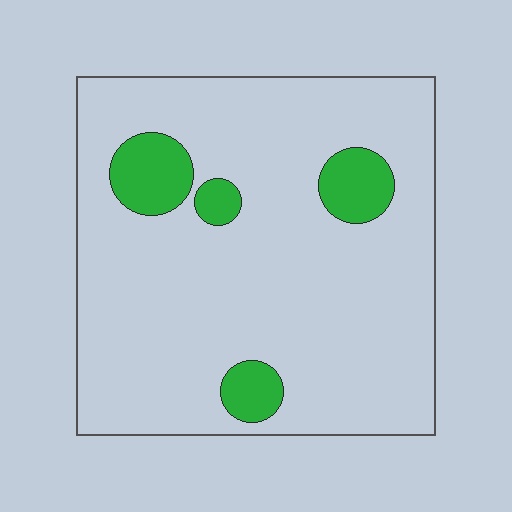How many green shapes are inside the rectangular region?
4.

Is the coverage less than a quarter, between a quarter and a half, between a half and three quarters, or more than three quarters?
Less than a quarter.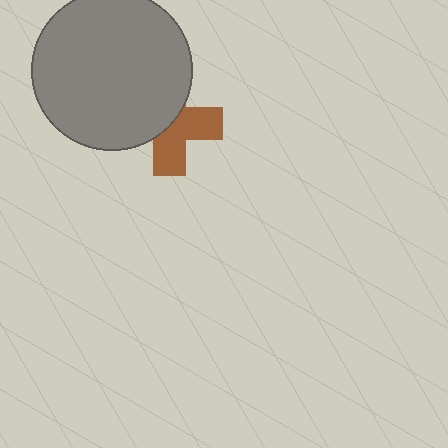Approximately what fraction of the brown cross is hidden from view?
Roughly 51% of the brown cross is hidden behind the gray circle.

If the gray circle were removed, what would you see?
You would see the complete brown cross.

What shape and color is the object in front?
The object in front is a gray circle.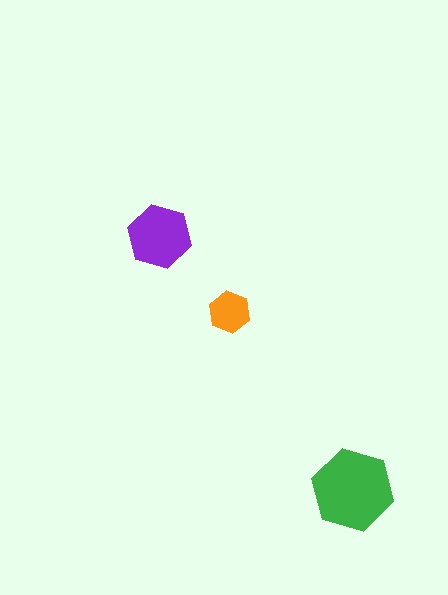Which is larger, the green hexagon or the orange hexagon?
The green one.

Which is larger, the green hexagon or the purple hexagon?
The green one.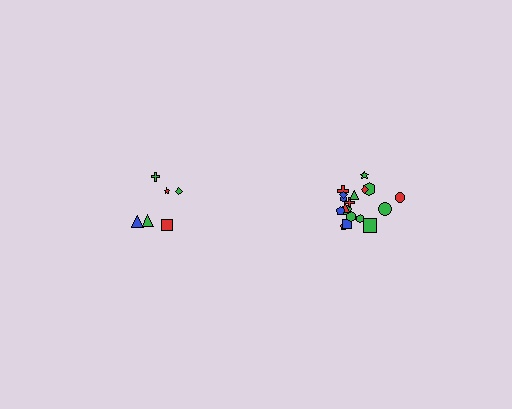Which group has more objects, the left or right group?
The right group.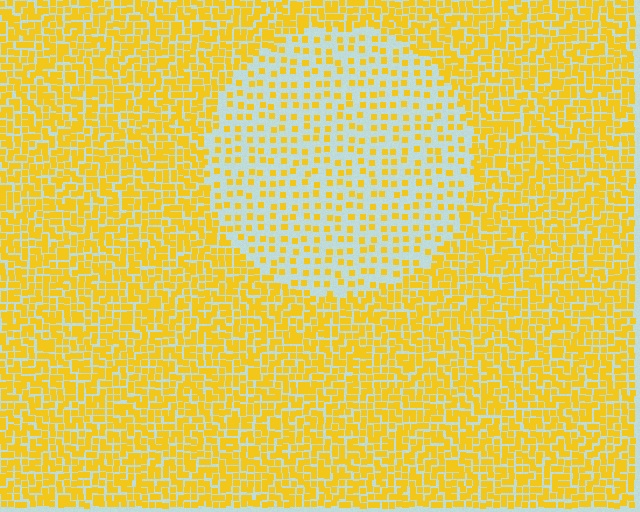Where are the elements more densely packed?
The elements are more densely packed outside the circle boundary.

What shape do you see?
I see a circle.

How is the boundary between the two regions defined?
The boundary is defined by a change in element density (approximately 2.5x ratio). All elements are the same color, size, and shape.